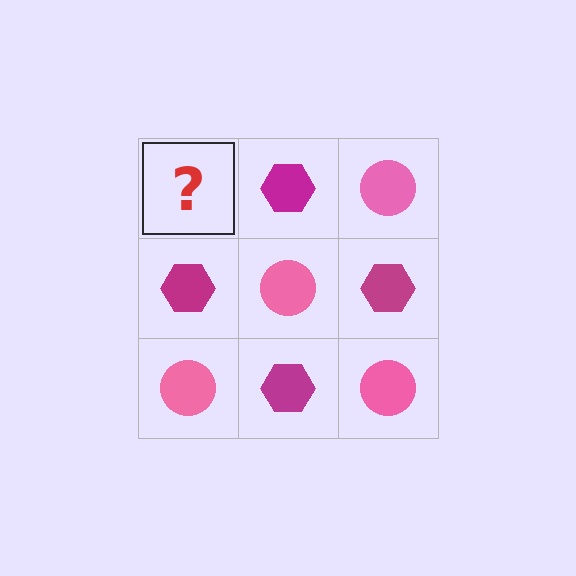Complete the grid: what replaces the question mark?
The question mark should be replaced with a pink circle.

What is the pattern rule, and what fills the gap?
The rule is that it alternates pink circle and magenta hexagon in a checkerboard pattern. The gap should be filled with a pink circle.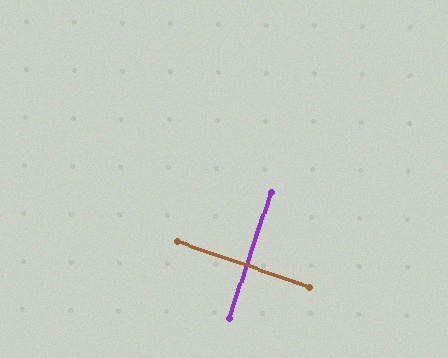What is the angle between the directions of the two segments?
Approximately 89 degrees.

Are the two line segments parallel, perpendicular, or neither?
Perpendicular — they meet at approximately 89°.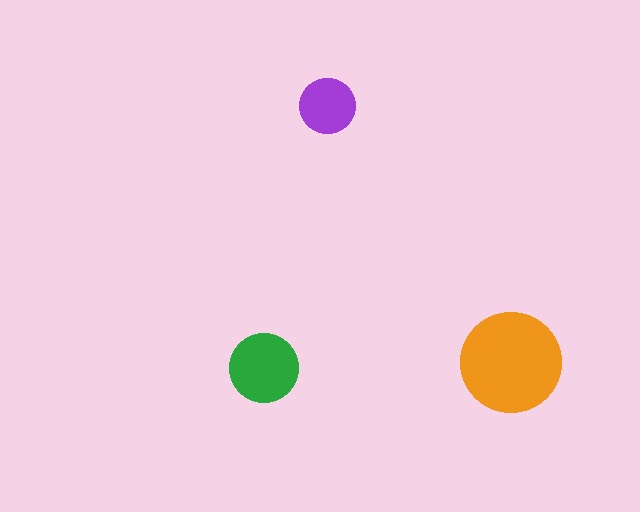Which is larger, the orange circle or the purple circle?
The orange one.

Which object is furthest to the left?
The green circle is leftmost.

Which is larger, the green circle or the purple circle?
The green one.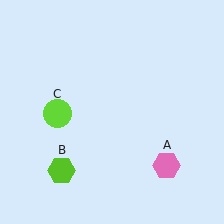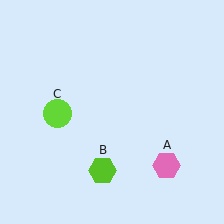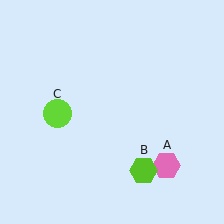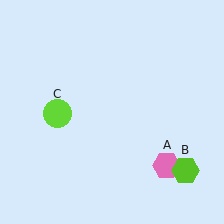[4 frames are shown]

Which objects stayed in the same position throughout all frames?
Pink hexagon (object A) and lime circle (object C) remained stationary.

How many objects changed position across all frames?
1 object changed position: lime hexagon (object B).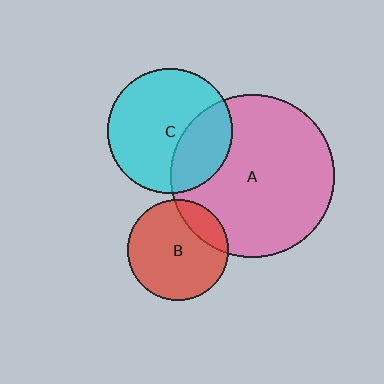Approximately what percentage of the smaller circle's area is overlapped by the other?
Approximately 30%.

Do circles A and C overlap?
Yes.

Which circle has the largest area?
Circle A (pink).